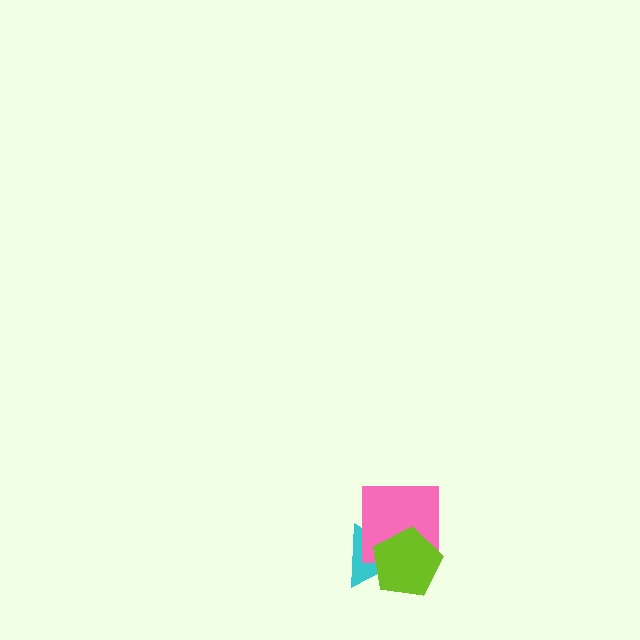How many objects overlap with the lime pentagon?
2 objects overlap with the lime pentagon.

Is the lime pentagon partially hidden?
No, no other shape covers it.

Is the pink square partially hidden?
Yes, it is partially covered by another shape.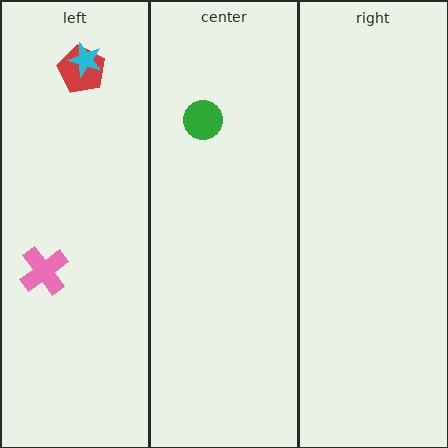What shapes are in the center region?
The green circle.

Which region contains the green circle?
The center region.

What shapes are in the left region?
The red pentagon, the cyan star, the pink cross.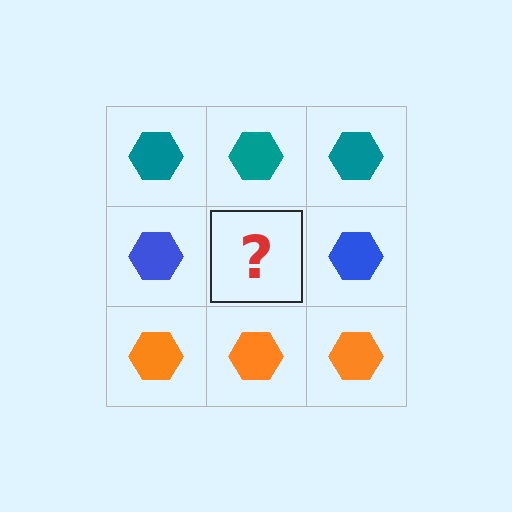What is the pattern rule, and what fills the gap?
The rule is that each row has a consistent color. The gap should be filled with a blue hexagon.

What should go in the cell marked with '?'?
The missing cell should contain a blue hexagon.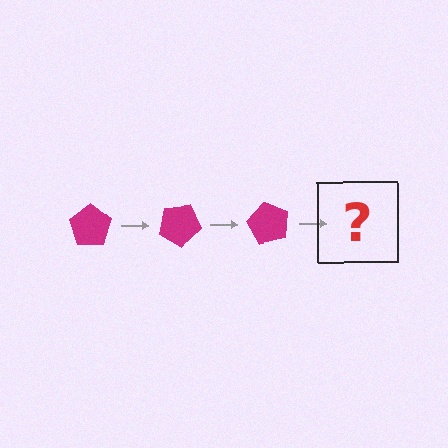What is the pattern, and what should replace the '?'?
The pattern is that the pentagon rotates 30 degrees each step. The '?' should be a magenta pentagon rotated 90 degrees.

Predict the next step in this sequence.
The next step is a magenta pentagon rotated 90 degrees.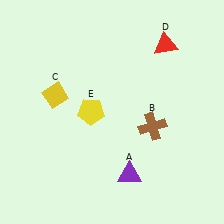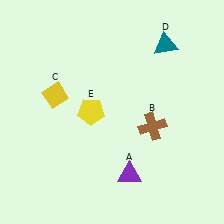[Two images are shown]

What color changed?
The triangle (D) changed from red in Image 1 to teal in Image 2.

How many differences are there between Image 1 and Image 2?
There is 1 difference between the two images.